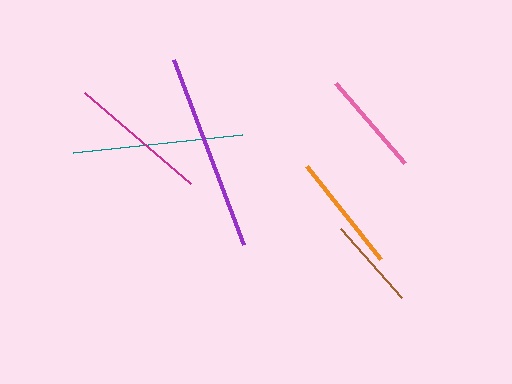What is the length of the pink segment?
The pink segment is approximately 106 pixels long.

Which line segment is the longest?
The purple line is the longest at approximately 198 pixels.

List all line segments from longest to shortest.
From longest to shortest: purple, teal, magenta, orange, pink, brown.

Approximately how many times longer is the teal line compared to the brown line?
The teal line is approximately 1.8 times the length of the brown line.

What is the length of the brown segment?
The brown segment is approximately 92 pixels long.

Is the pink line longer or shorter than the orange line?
The orange line is longer than the pink line.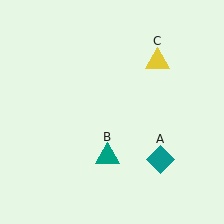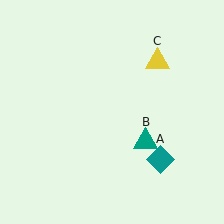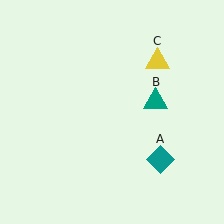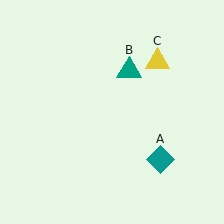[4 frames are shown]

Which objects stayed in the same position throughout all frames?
Teal diamond (object A) and yellow triangle (object C) remained stationary.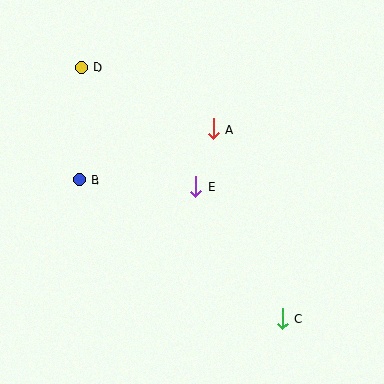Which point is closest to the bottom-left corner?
Point B is closest to the bottom-left corner.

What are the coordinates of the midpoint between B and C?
The midpoint between B and C is at (181, 249).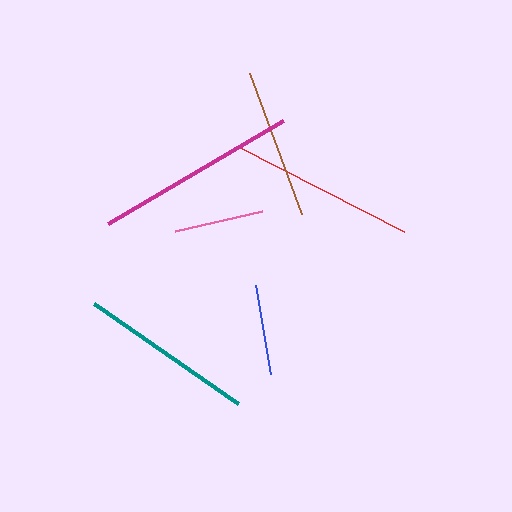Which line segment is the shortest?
The pink line is the shortest at approximately 89 pixels.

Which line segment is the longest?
The magenta line is the longest at approximately 203 pixels.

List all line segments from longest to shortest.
From longest to shortest: magenta, red, teal, brown, blue, pink.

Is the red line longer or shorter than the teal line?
The red line is longer than the teal line.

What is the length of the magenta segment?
The magenta segment is approximately 203 pixels long.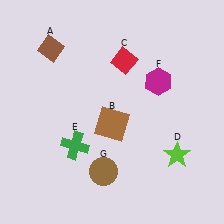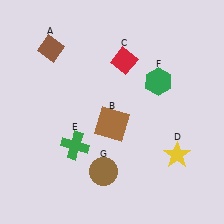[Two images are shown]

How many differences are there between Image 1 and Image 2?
There are 2 differences between the two images.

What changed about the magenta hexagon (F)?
In Image 1, F is magenta. In Image 2, it changed to green.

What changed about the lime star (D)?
In Image 1, D is lime. In Image 2, it changed to yellow.